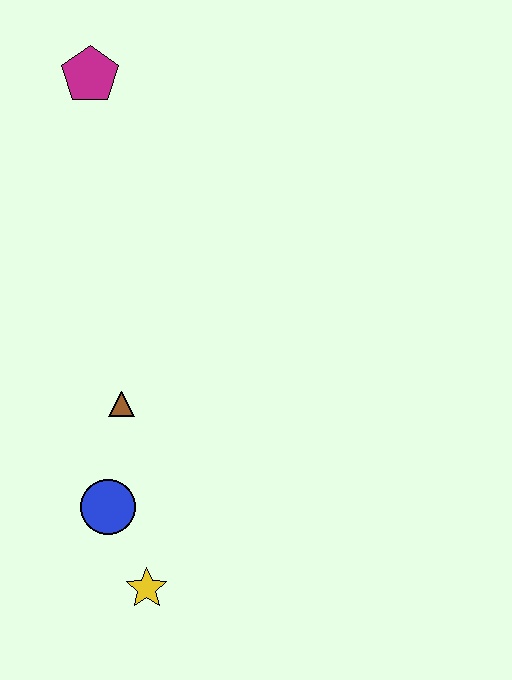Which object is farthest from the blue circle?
The magenta pentagon is farthest from the blue circle.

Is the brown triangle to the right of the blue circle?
Yes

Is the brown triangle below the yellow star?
No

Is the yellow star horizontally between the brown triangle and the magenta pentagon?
No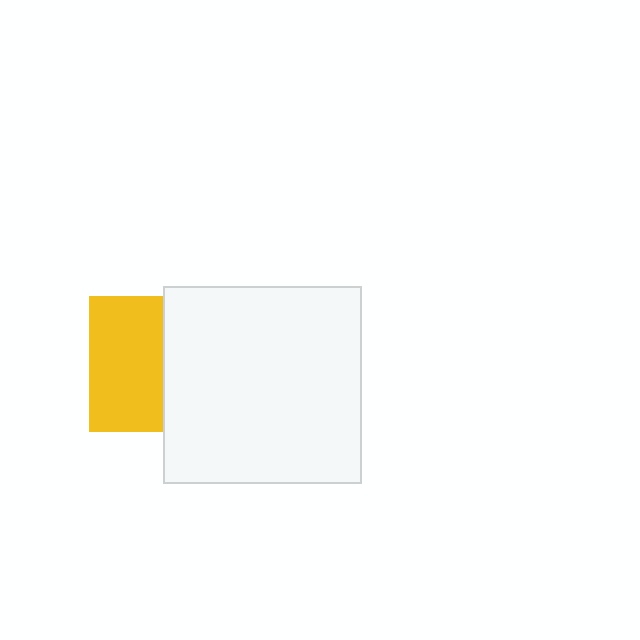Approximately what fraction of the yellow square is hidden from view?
Roughly 46% of the yellow square is hidden behind the white square.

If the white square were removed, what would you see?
You would see the complete yellow square.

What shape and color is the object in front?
The object in front is a white square.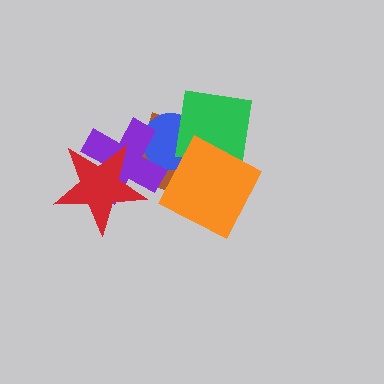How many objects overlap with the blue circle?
3 objects overlap with the blue circle.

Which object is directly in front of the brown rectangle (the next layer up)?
The blue circle is directly in front of the brown rectangle.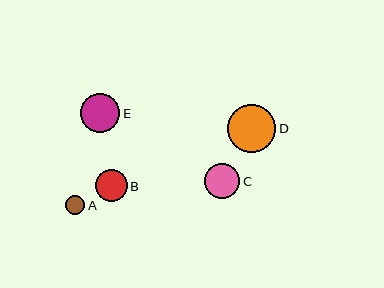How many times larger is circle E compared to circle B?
Circle E is approximately 1.2 times the size of circle B.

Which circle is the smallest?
Circle A is the smallest with a size of approximately 20 pixels.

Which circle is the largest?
Circle D is the largest with a size of approximately 48 pixels.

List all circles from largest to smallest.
From largest to smallest: D, E, C, B, A.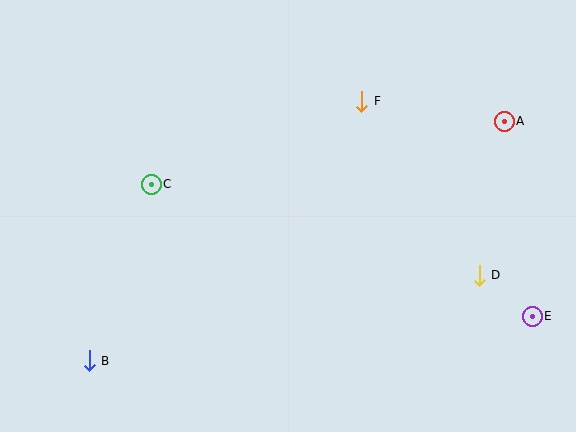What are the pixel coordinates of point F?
Point F is at (362, 101).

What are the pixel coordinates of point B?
Point B is at (89, 361).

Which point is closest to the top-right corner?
Point A is closest to the top-right corner.